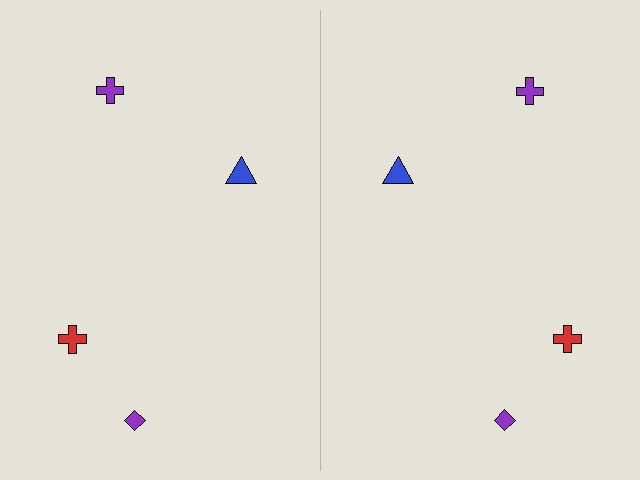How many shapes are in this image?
There are 8 shapes in this image.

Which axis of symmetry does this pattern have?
The pattern has a vertical axis of symmetry running through the center of the image.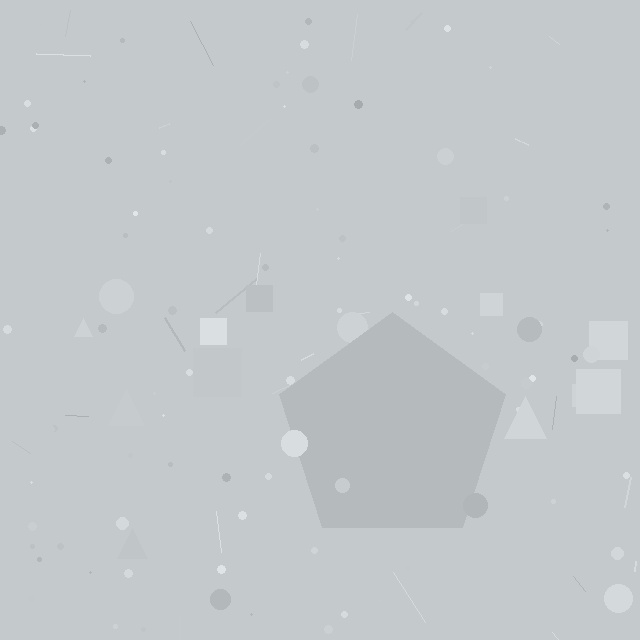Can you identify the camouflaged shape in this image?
The camouflaged shape is a pentagon.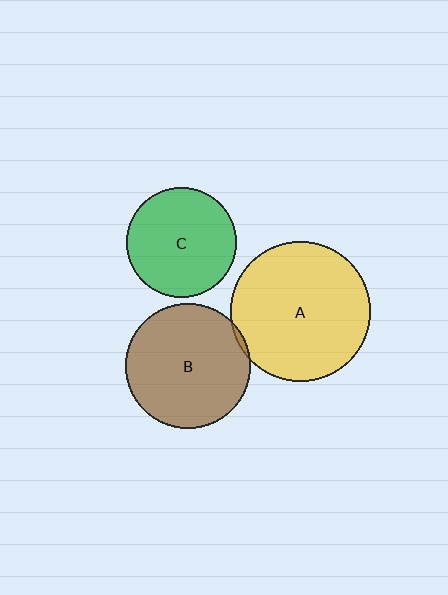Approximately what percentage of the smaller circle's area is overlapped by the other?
Approximately 5%.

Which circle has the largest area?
Circle A (yellow).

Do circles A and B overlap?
Yes.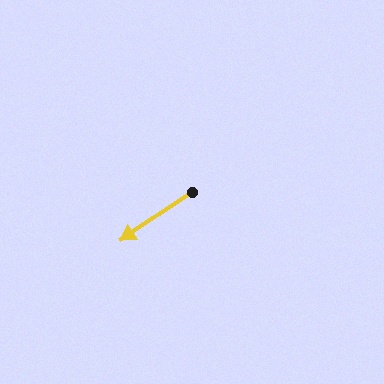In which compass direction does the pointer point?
Southwest.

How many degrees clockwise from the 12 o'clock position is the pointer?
Approximately 236 degrees.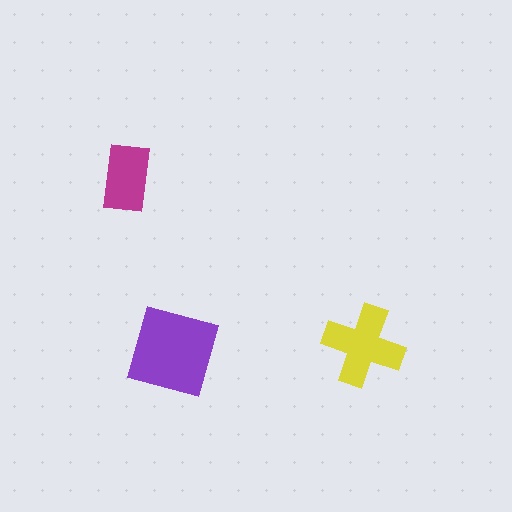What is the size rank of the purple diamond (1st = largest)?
1st.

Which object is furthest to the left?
The magenta rectangle is leftmost.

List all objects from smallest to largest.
The magenta rectangle, the yellow cross, the purple diamond.